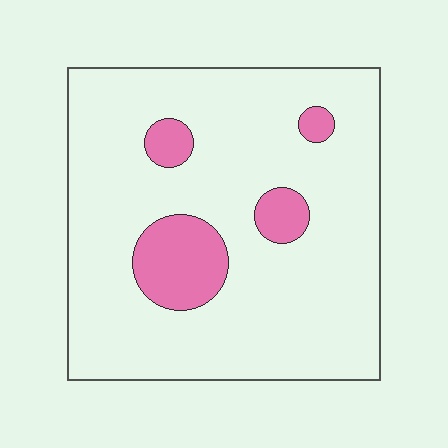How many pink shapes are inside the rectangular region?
4.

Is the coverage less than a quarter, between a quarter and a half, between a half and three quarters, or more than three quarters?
Less than a quarter.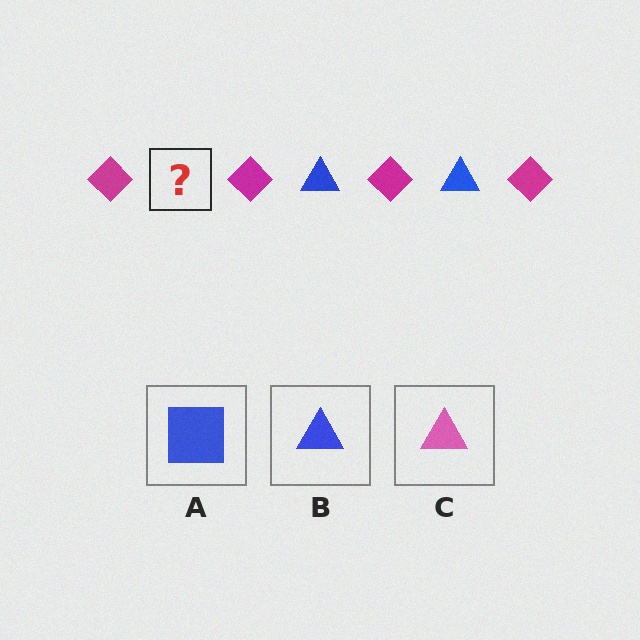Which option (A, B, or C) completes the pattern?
B.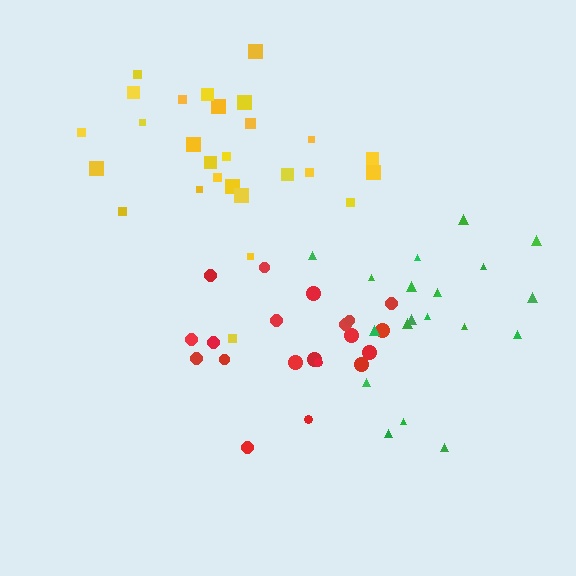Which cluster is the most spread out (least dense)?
Green.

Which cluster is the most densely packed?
Yellow.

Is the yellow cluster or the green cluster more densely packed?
Yellow.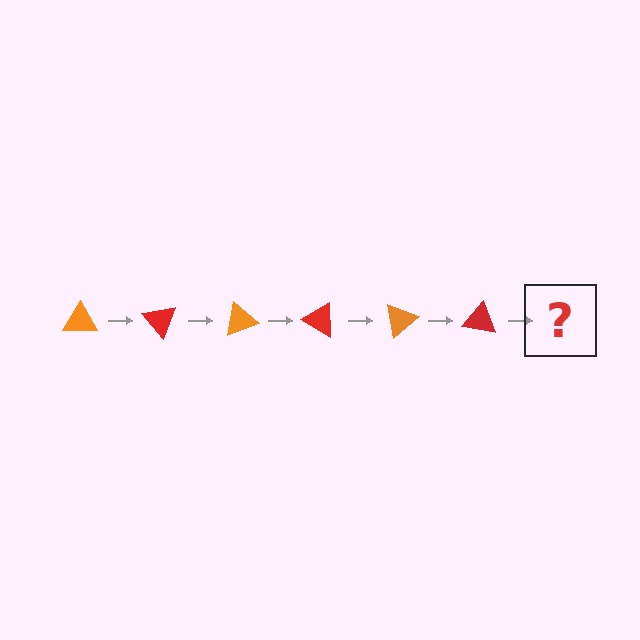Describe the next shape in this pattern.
It should be an orange triangle, rotated 300 degrees from the start.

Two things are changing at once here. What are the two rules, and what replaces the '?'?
The two rules are that it rotates 50 degrees each step and the color cycles through orange and red. The '?' should be an orange triangle, rotated 300 degrees from the start.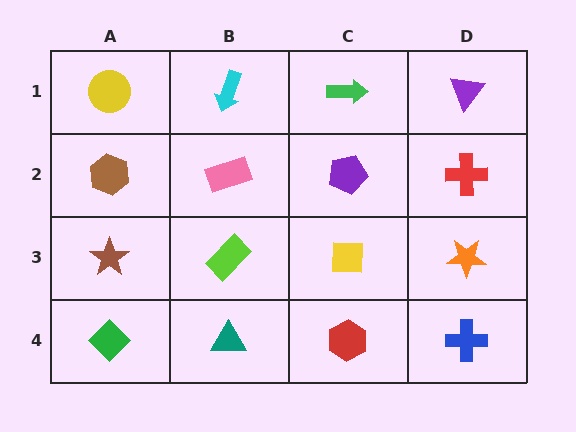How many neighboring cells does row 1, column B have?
3.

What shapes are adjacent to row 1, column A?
A brown hexagon (row 2, column A), a cyan arrow (row 1, column B).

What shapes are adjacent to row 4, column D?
An orange star (row 3, column D), a red hexagon (row 4, column C).